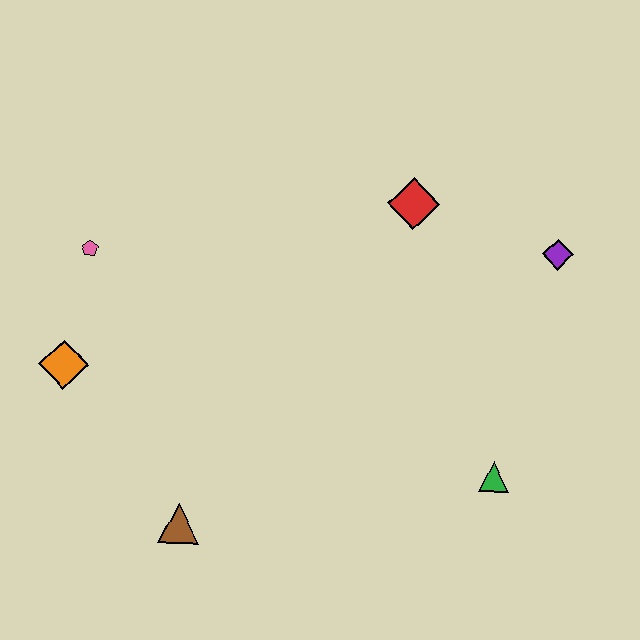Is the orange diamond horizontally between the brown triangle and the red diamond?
No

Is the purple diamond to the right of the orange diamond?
Yes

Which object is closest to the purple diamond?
The red diamond is closest to the purple diamond.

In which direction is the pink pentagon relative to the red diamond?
The pink pentagon is to the left of the red diamond.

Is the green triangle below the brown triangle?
No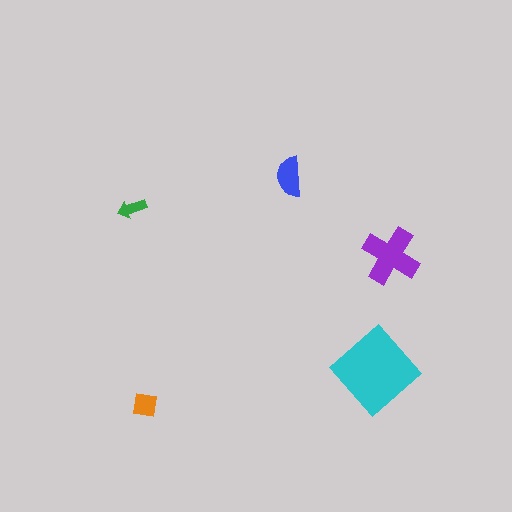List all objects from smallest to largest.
The green arrow, the orange square, the blue semicircle, the purple cross, the cyan diamond.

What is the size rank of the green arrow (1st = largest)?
5th.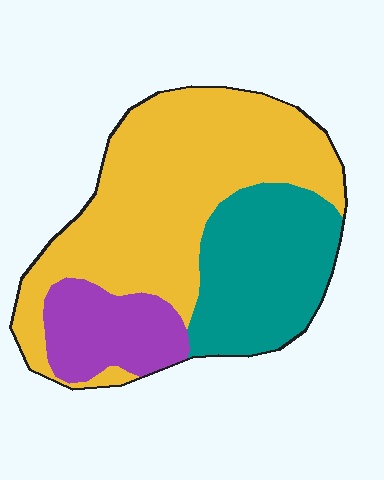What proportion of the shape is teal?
Teal takes up between a quarter and a half of the shape.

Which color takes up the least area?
Purple, at roughly 15%.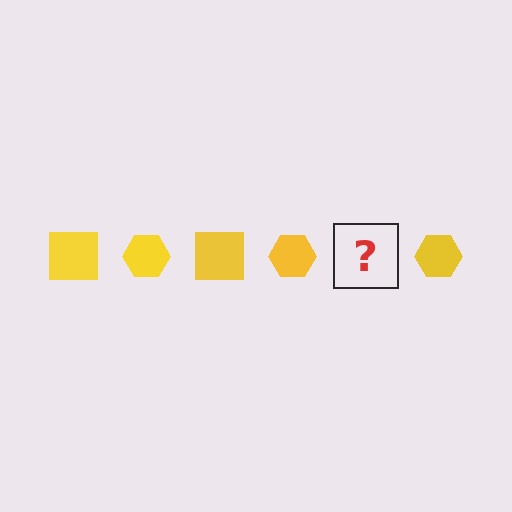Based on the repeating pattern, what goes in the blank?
The blank should be a yellow square.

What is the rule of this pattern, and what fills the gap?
The rule is that the pattern cycles through square, hexagon shapes in yellow. The gap should be filled with a yellow square.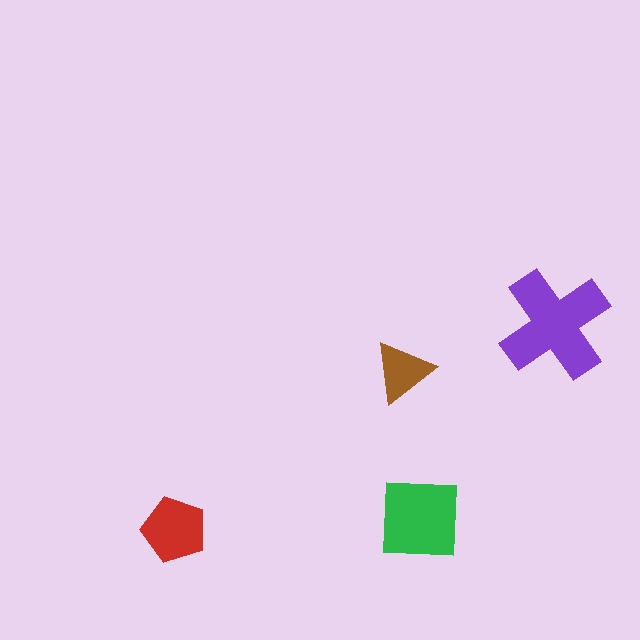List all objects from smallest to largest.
The brown triangle, the red pentagon, the green square, the purple cross.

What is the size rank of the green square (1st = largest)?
2nd.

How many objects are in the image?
There are 4 objects in the image.